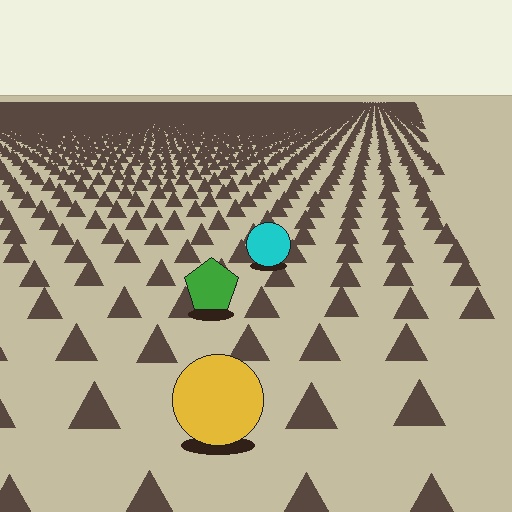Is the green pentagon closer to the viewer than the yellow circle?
No. The yellow circle is closer — you can tell from the texture gradient: the ground texture is coarser near it.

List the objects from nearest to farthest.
From nearest to farthest: the yellow circle, the green pentagon, the cyan circle.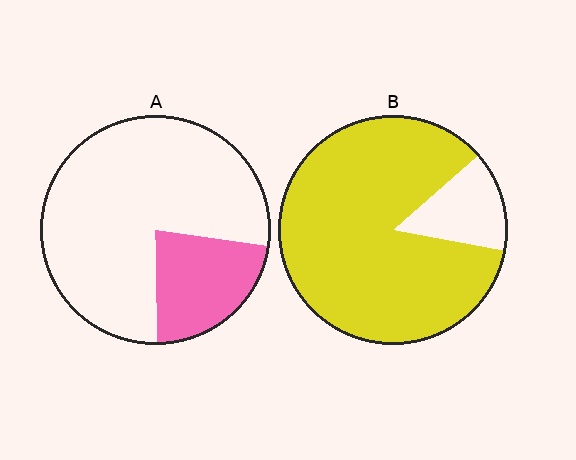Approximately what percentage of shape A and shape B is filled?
A is approximately 25% and B is approximately 85%.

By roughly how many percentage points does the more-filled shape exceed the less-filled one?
By roughly 65 percentage points (B over A).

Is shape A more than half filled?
No.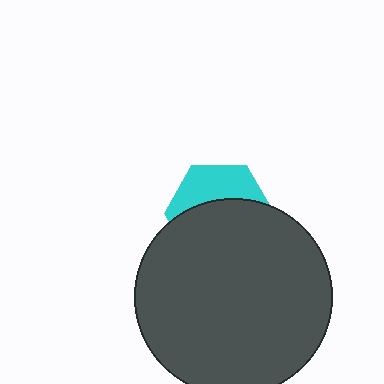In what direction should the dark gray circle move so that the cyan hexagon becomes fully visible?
The dark gray circle should move down. That is the shortest direction to clear the overlap and leave the cyan hexagon fully visible.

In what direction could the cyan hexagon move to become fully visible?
The cyan hexagon could move up. That would shift it out from behind the dark gray circle entirely.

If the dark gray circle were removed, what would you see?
You would see the complete cyan hexagon.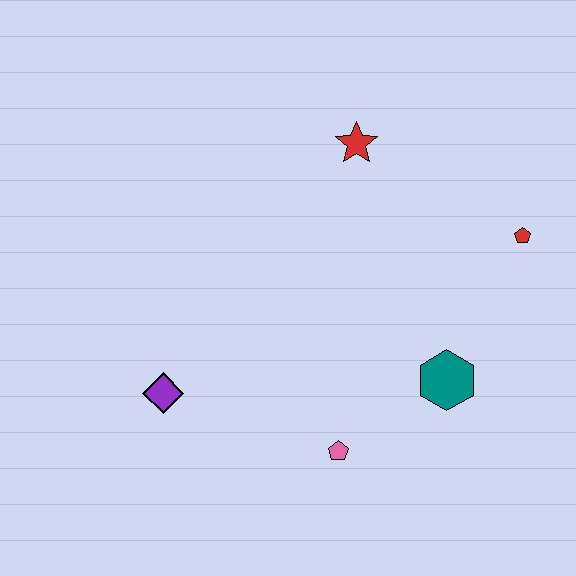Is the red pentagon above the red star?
No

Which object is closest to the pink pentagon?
The teal hexagon is closest to the pink pentagon.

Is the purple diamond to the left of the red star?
Yes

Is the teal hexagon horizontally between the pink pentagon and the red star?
No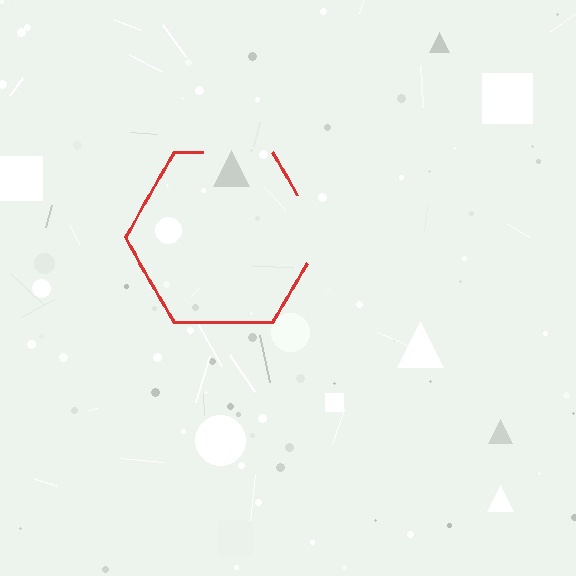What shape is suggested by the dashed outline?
The dashed outline suggests a hexagon.